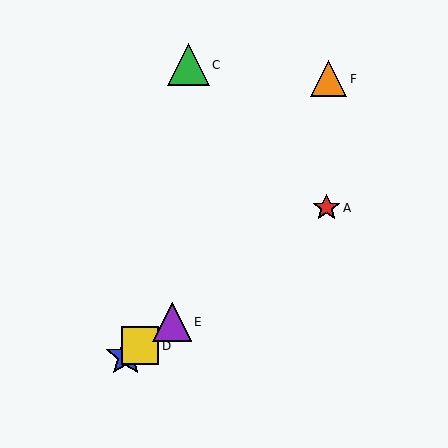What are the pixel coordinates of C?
Object C is at (188, 65).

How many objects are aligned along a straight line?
4 objects (A, B, D, E) are aligned along a straight line.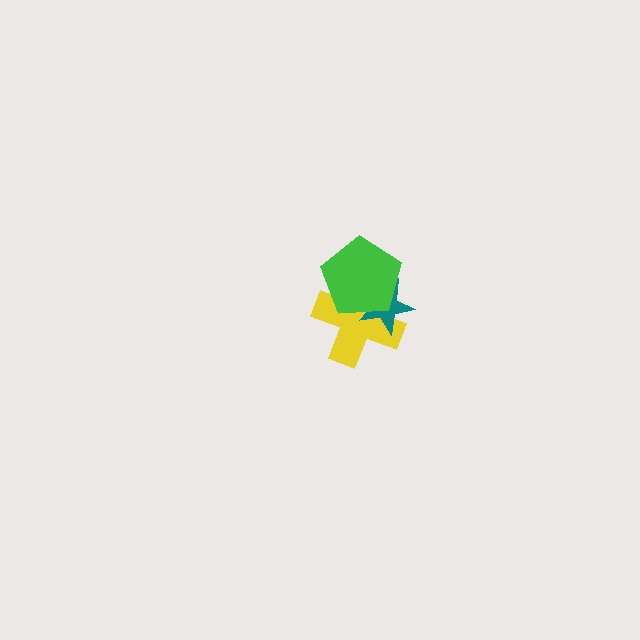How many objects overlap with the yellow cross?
2 objects overlap with the yellow cross.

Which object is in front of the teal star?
The green pentagon is in front of the teal star.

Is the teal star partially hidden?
Yes, it is partially covered by another shape.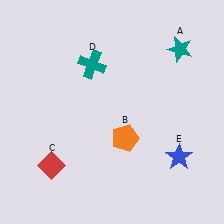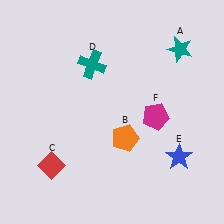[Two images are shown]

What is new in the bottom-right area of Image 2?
A magenta pentagon (F) was added in the bottom-right area of Image 2.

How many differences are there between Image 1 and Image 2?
There is 1 difference between the two images.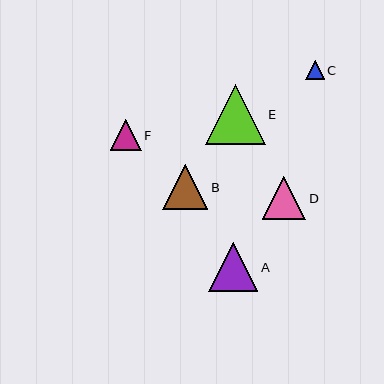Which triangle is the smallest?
Triangle C is the smallest with a size of approximately 18 pixels.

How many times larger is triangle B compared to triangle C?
Triangle B is approximately 2.5 times the size of triangle C.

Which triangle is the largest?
Triangle E is the largest with a size of approximately 60 pixels.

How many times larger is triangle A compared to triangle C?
Triangle A is approximately 2.7 times the size of triangle C.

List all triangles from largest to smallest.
From largest to smallest: E, A, B, D, F, C.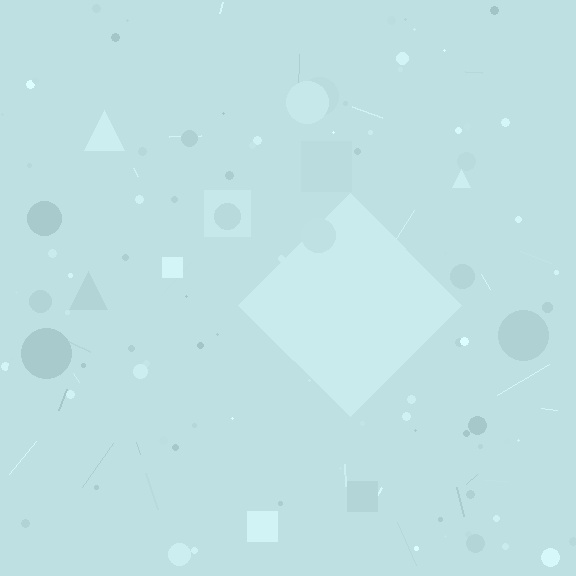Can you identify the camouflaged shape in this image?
The camouflaged shape is a diamond.